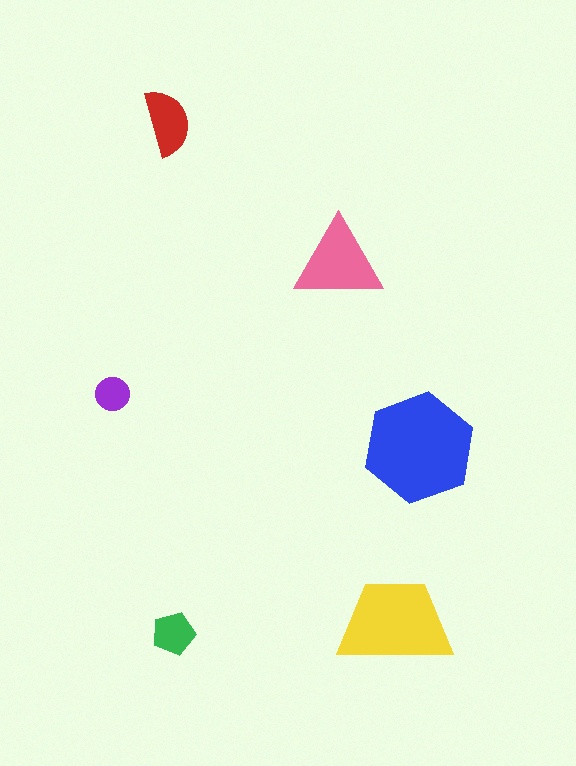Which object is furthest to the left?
The purple circle is leftmost.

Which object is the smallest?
The purple circle.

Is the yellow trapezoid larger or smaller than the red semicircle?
Larger.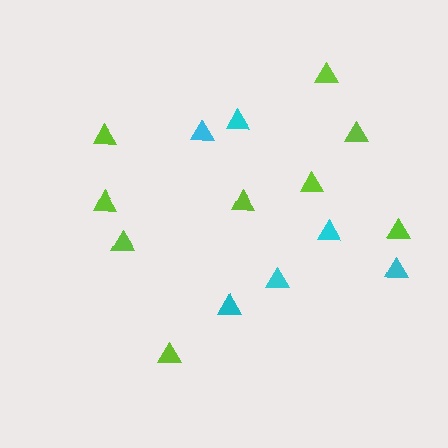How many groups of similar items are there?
There are 2 groups: one group of cyan triangles (6) and one group of lime triangles (9).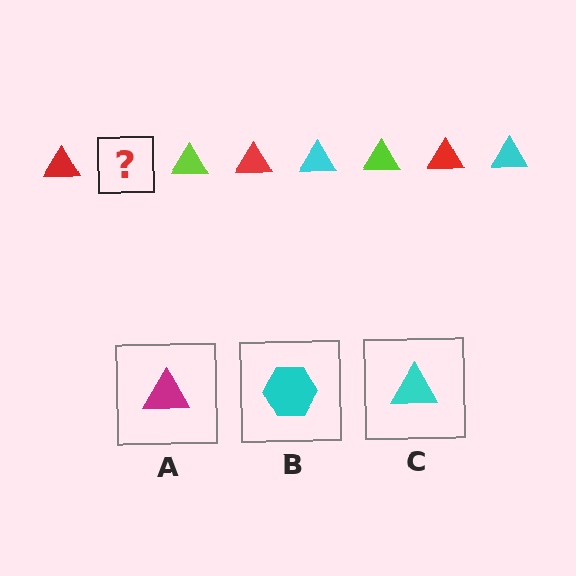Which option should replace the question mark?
Option C.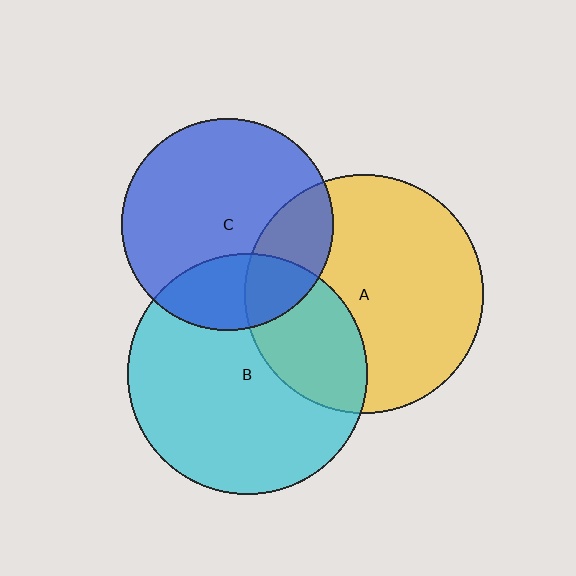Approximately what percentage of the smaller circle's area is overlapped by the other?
Approximately 25%.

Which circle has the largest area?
Circle B (cyan).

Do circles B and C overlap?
Yes.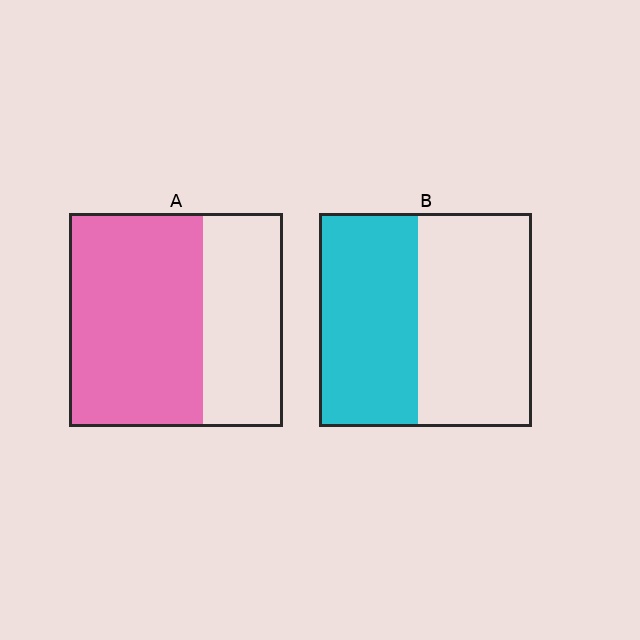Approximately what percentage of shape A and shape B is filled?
A is approximately 65% and B is approximately 45%.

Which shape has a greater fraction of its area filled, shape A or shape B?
Shape A.